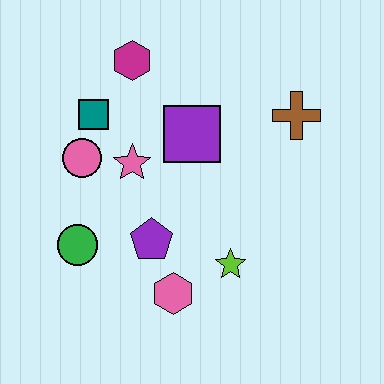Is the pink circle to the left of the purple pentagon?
Yes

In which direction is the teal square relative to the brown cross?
The teal square is to the left of the brown cross.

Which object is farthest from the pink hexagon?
The magenta hexagon is farthest from the pink hexagon.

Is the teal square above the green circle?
Yes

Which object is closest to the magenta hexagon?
The teal square is closest to the magenta hexagon.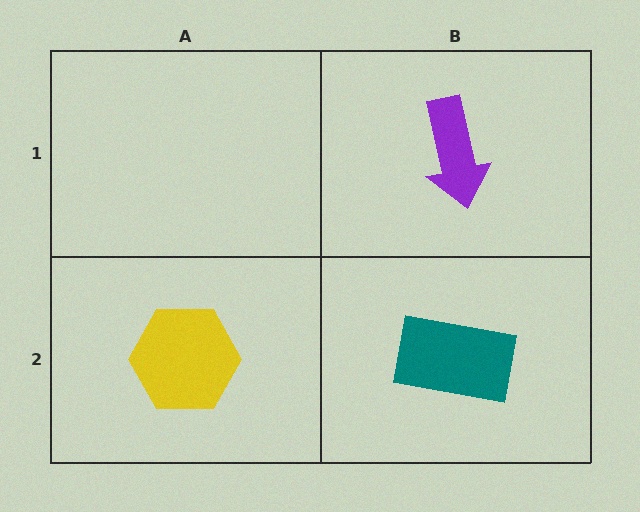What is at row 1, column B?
A purple arrow.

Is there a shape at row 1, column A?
No, that cell is empty.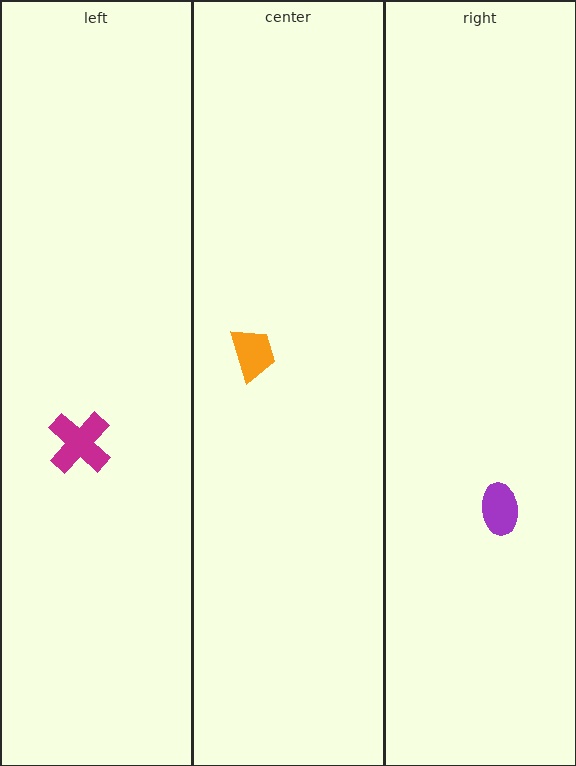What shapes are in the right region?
The purple ellipse.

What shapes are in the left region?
The magenta cross.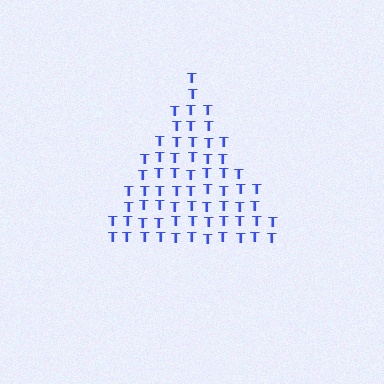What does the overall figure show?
The overall figure shows a triangle.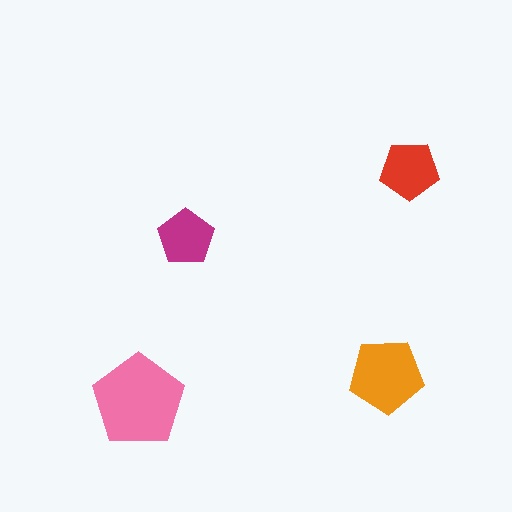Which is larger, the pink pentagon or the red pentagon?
The pink one.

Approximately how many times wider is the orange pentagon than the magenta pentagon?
About 1.5 times wider.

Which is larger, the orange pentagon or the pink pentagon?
The pink one.